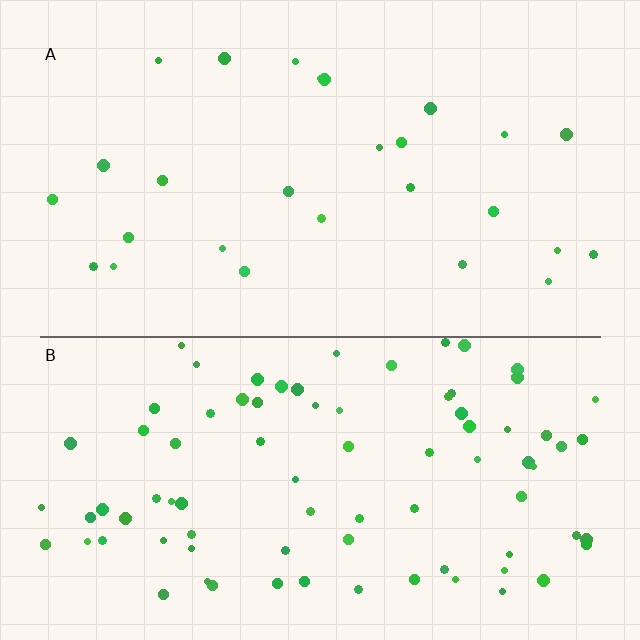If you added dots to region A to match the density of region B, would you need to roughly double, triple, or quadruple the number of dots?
Approximately triple.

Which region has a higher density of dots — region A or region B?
B (the bottom).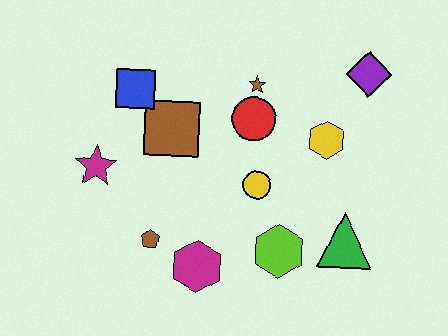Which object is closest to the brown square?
The blue square is closest to the brown square.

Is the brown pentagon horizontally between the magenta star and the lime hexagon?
Yes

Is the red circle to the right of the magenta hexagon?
Yes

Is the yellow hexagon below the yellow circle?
No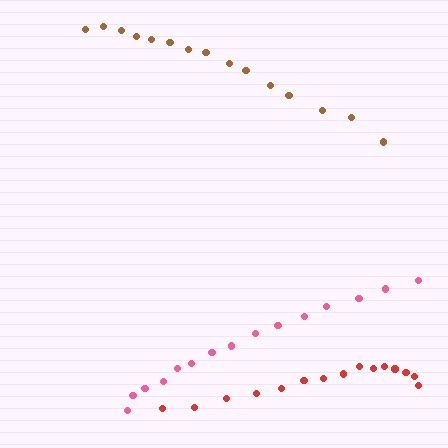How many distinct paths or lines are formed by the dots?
There are 3 distinct paths.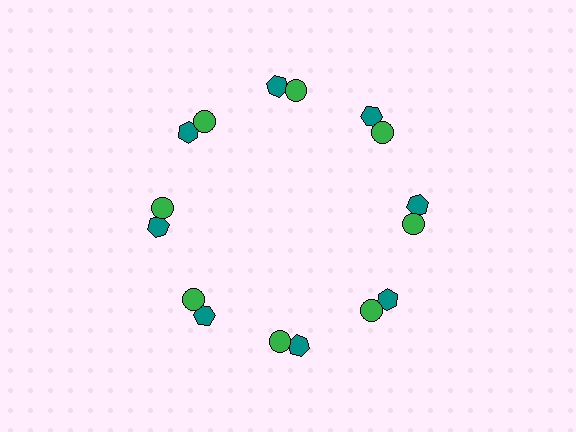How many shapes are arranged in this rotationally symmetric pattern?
There are 16 shapes, arranged in 8 groups of 2.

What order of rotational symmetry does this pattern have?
This pattern has 8-fold rotational symmetry.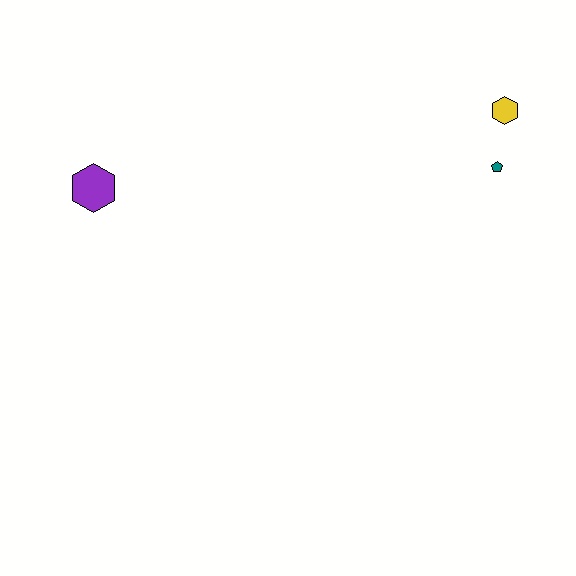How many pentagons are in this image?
There is 1 pentagon.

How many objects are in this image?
There are 3 objects.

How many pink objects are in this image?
There are no pink objects.